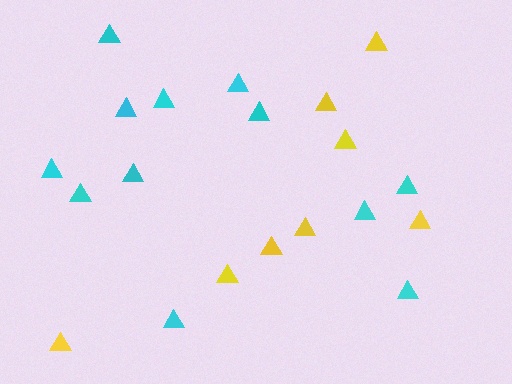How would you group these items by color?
There are 2 groups: one group of yellow triangles (8) and one group of cyan triangles (12).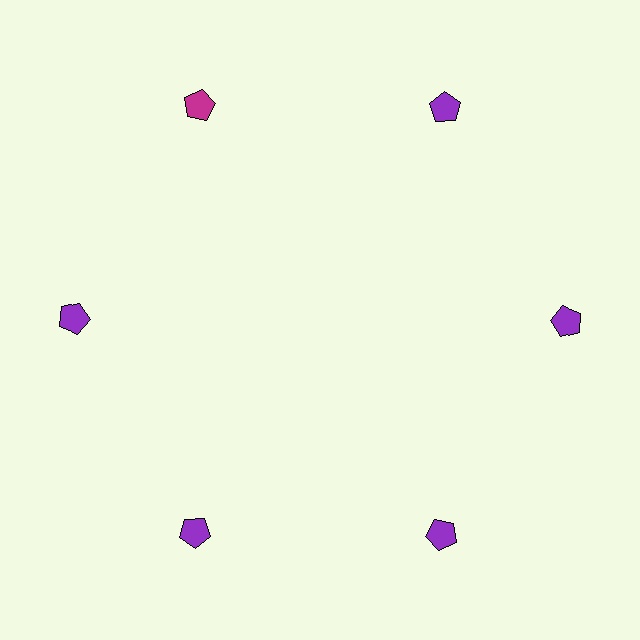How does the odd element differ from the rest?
It has a different color: magenta instead of purple.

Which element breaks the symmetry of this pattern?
The magenta pentagon at roughly the 11 o'clock position breaks the symmetry. All other shapes are purple pentagons.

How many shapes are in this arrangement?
There are 6 shapes arranged in a ring pattern.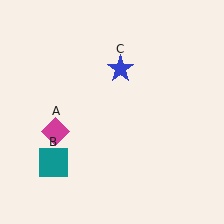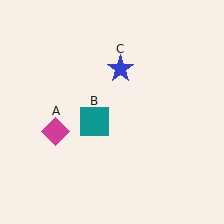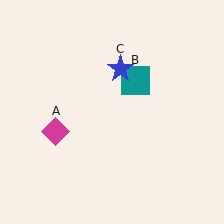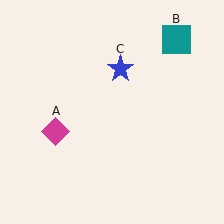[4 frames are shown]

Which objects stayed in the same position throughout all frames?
Magenta diamond (object A) and blue star (object C) remained stationary.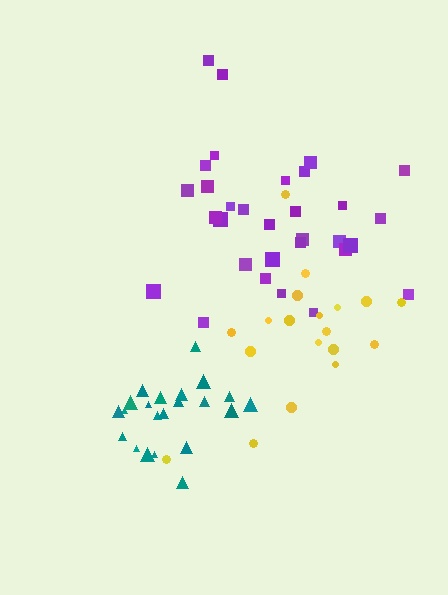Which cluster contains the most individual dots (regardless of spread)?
Purple (31).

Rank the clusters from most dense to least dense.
teal, purple, yellow.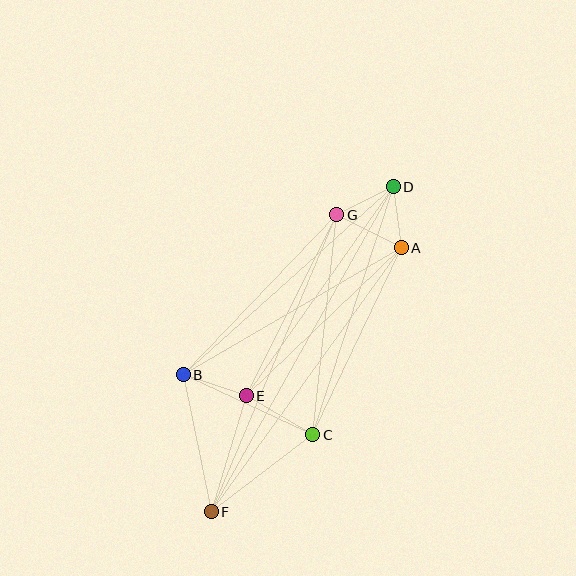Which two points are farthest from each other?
Points D and F are farthest from each other.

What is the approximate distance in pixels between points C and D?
The distance between C and D is approximately 261 pixels.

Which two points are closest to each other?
Points A and D are closest to each other.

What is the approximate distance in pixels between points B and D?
The distance between B and D is approximately 282 pixels.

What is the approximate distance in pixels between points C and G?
The distance between C and G is approximately 222 pixels.